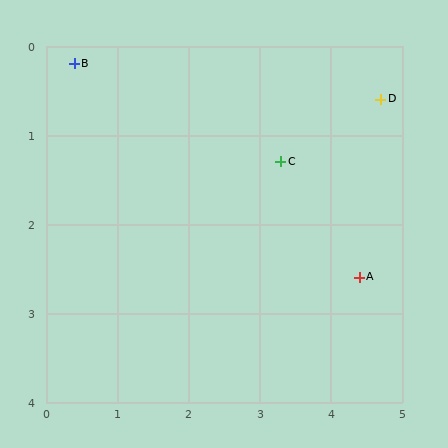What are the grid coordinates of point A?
Point A is at approximately (4.4, 2.6).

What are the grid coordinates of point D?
Point D is at approximately (4.7, 0.6).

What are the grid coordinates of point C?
Point C is at approximately (3.3, 1.3).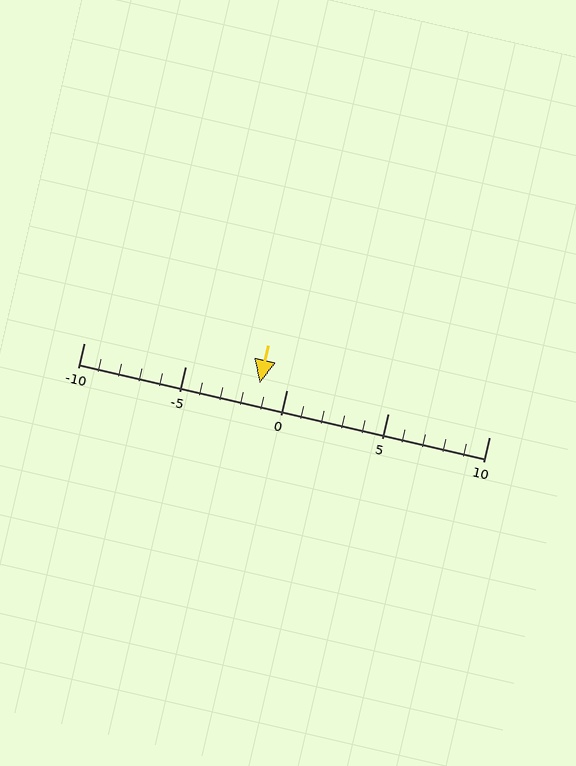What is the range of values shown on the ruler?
The ruler shows values from -10 to 10.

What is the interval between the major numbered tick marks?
The major tick marks are spaced 5 units apart.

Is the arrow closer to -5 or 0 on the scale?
The arrow is closer to 0.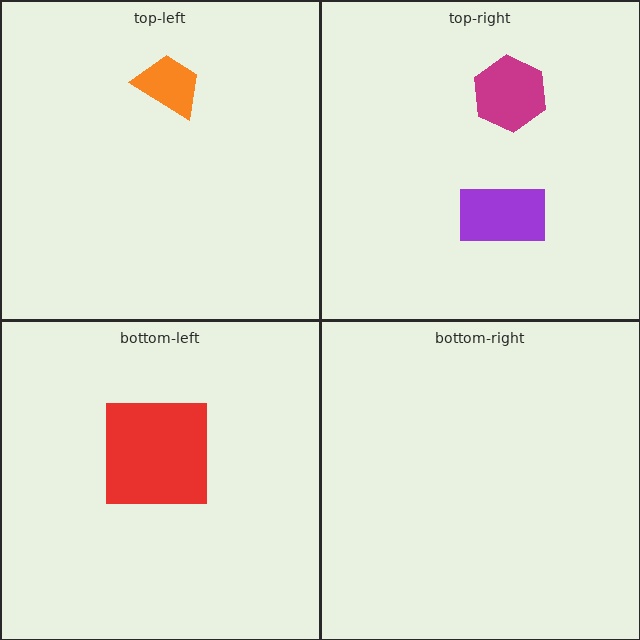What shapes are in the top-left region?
The orange trapezoid.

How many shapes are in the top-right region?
2.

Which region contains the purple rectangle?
The top-right region.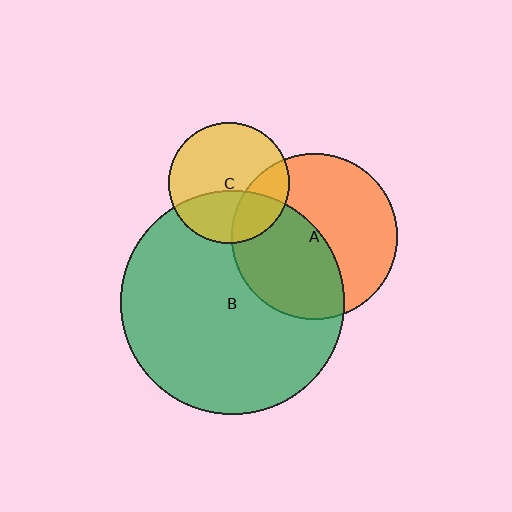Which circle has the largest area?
Circle B (green).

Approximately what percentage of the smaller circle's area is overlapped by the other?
Approximately 25%.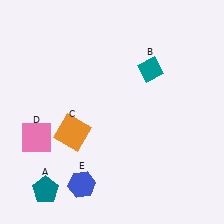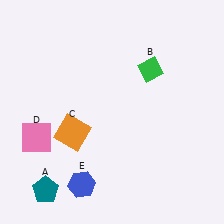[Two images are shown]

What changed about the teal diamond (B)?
In Image 1, B is teal. In Image 2, it changed to green.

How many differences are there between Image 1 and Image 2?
There is 1 difference between the two images.